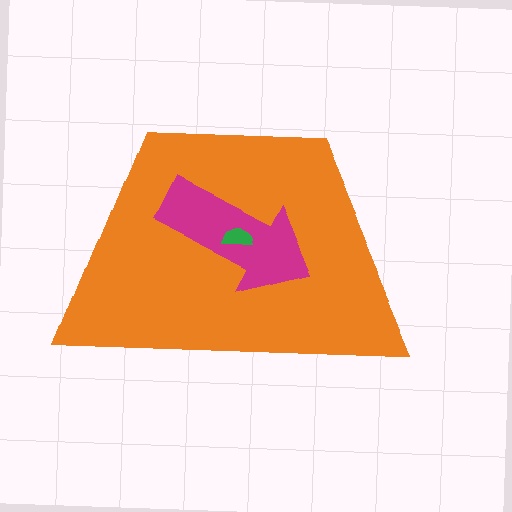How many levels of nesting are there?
3.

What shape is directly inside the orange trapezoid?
The magenta arrow.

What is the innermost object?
The green semicircle.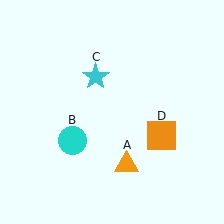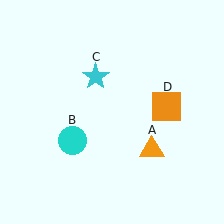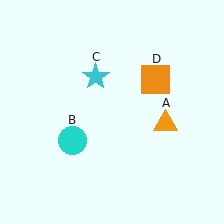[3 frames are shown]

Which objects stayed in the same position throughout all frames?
Cyan circle (object B) and cyan star (object C) remained stationary.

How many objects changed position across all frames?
2 objects changed position: orange triangle (object A), orange square (object D).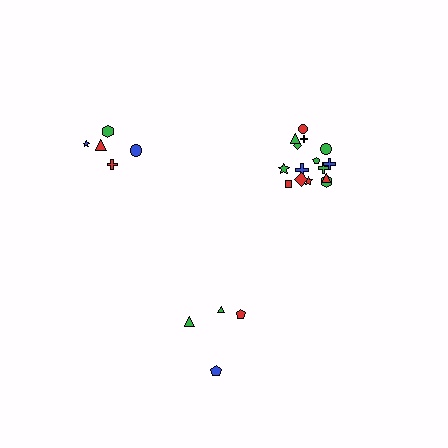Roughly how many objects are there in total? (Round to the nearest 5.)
Roughly 25 objects in total.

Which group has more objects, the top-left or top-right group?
The top-right group.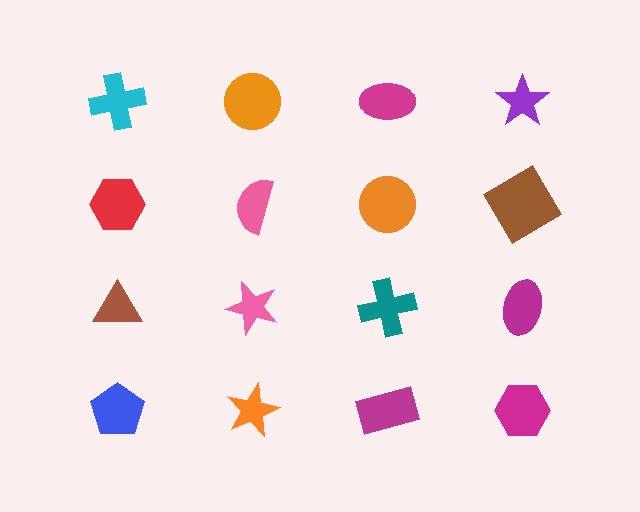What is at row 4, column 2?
An orange star.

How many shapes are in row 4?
4 shapes.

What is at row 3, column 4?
A magenta ellipse.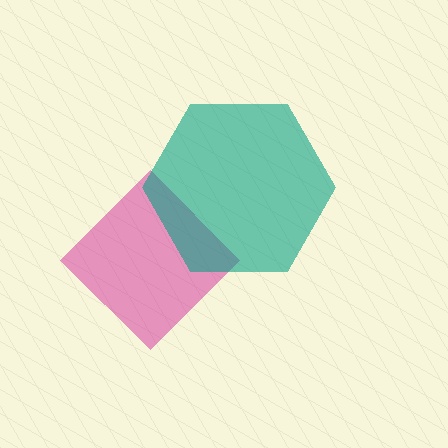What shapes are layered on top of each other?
The layered shapes are: a magenta diamond, a teal hexagon.